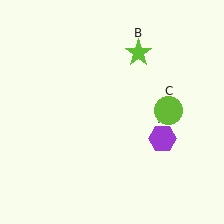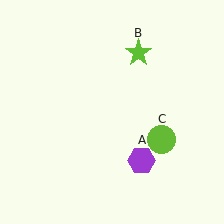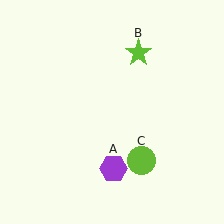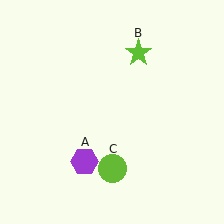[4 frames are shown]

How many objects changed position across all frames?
2 objects changed position: purple hexagon (object A), lime circle (object C).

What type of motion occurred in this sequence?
The purple hexagon (object A), lime circle (object C) rotated clockwise around the center of the scene.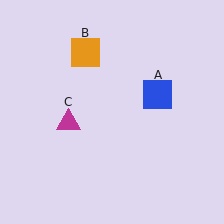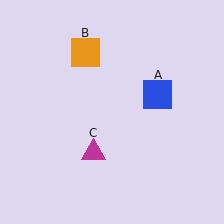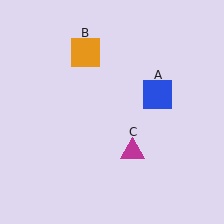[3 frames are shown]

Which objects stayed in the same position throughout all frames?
Blue square (object A) and orange square (object B) remained stationary.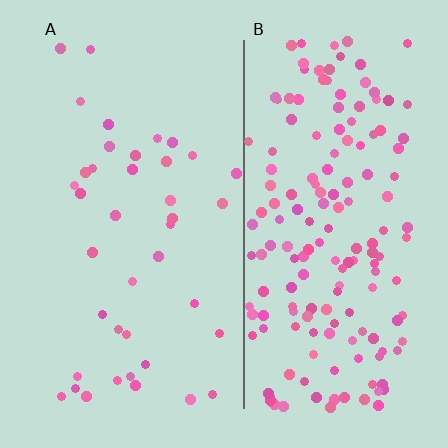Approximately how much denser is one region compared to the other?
Approximately 4.2× — region B over region A.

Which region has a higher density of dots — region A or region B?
B (the right).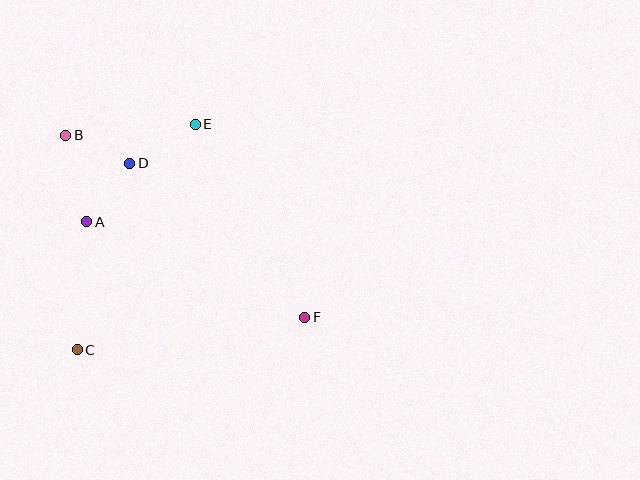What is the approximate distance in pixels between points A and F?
The distance between A and F is approximately 238 pixels.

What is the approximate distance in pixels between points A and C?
The distance between A and C is approximately 128 pixels.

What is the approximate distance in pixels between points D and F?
The distance between D and F is approximately 233 pixels.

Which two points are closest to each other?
Points B and D are closest to each other.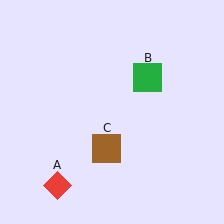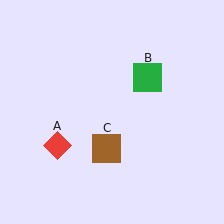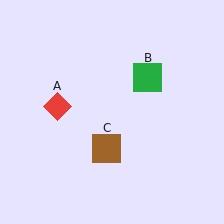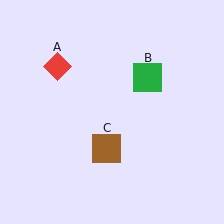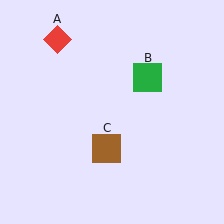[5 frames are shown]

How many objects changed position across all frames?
1 object changed position: red diamond (object A).